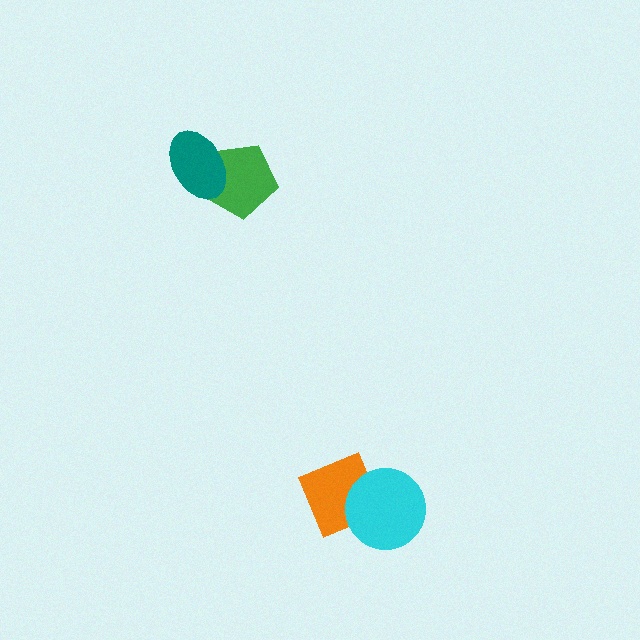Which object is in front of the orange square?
The cyan circle is in front of the orange square.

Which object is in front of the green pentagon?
The teal ellipse is in front of the green pentagon.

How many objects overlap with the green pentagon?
1 object overlaps with the green pentagon.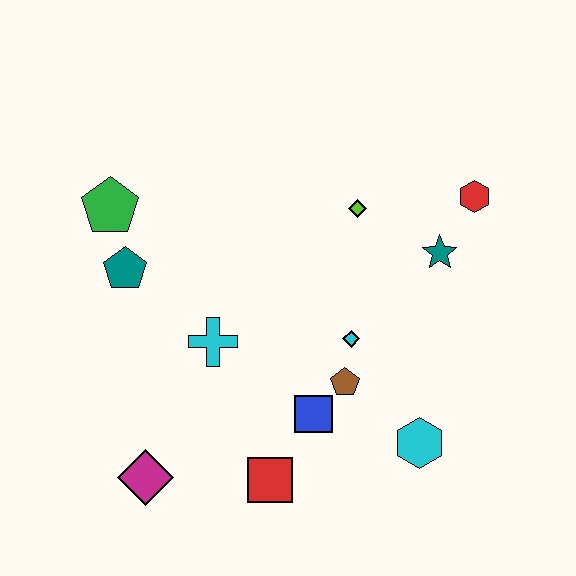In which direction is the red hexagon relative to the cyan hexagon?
The red hexagon is above the cyan hexagon.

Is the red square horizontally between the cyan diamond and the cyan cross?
Yes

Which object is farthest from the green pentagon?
The cyan hexagon is farthest from the green pentagon.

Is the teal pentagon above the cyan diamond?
Yes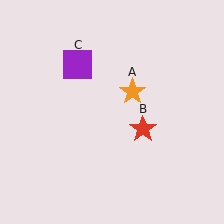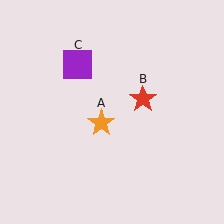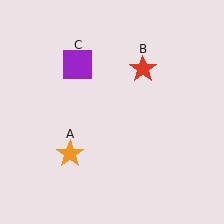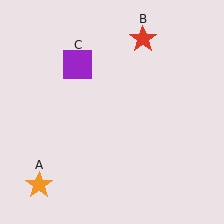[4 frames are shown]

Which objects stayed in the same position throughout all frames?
Purple square (object C) remained stationary.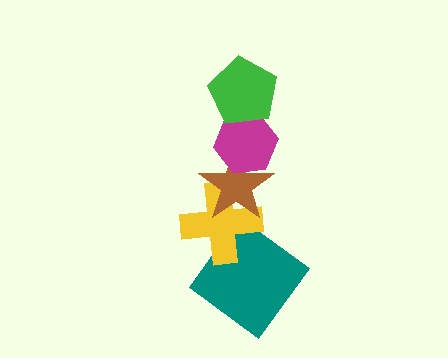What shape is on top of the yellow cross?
The brown star is on top of the yellow cross.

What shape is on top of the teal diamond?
The yellow cross is on top of the teal diamond.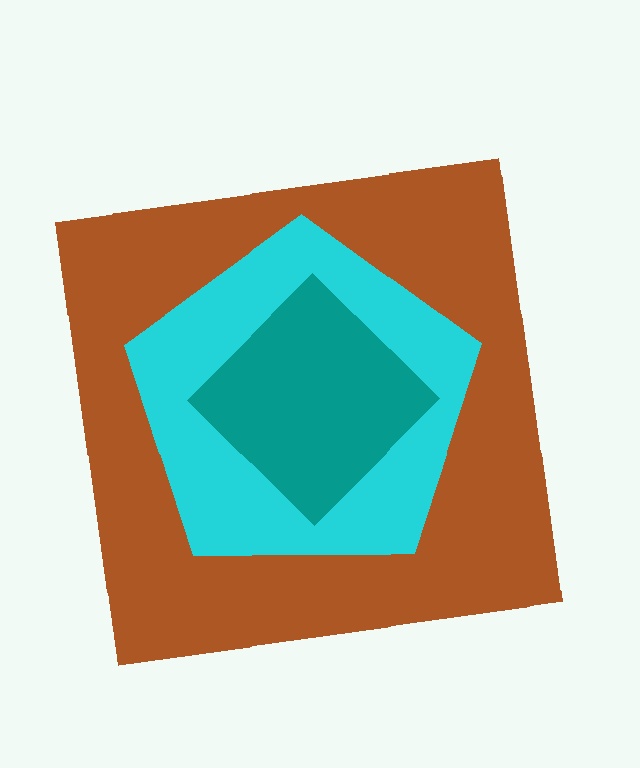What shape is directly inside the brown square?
The cyan pentagon.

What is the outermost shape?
The brown square.